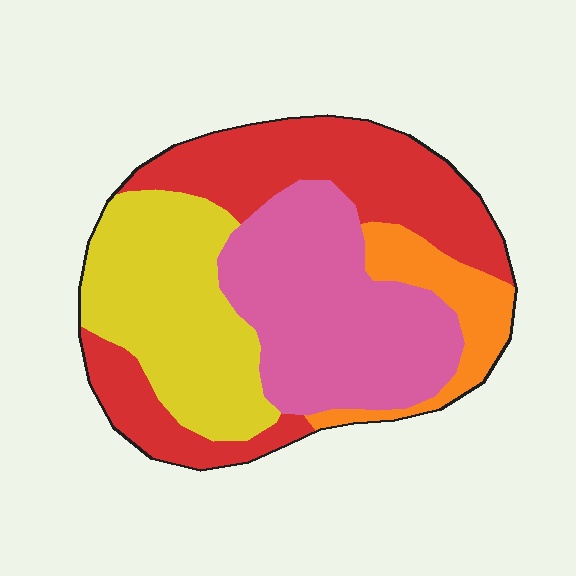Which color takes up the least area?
Orange, at roughly 10%.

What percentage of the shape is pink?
Pink covers about 30% of the shape.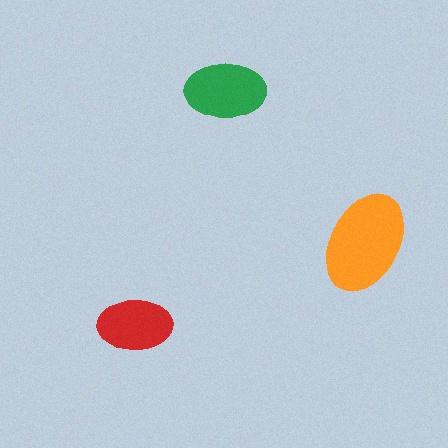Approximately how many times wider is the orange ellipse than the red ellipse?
About 1.5 times wider.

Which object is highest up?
The green ellipse is topmost.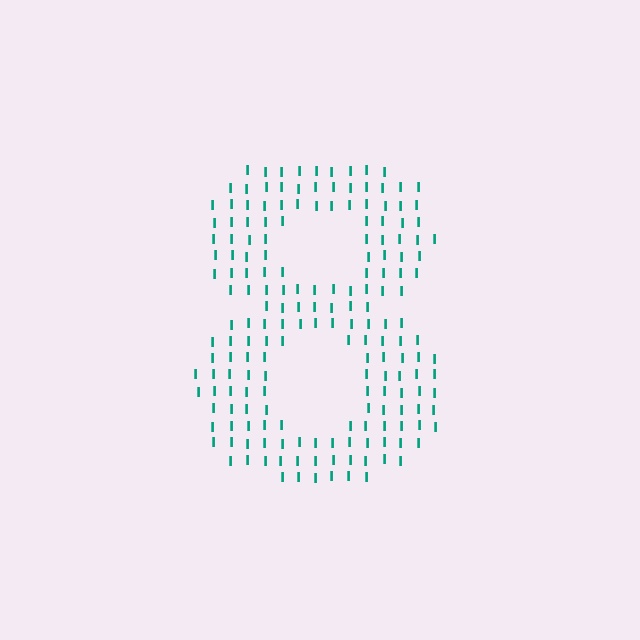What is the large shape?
The large shape is the digit 8.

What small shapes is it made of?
It is made of small letter I's.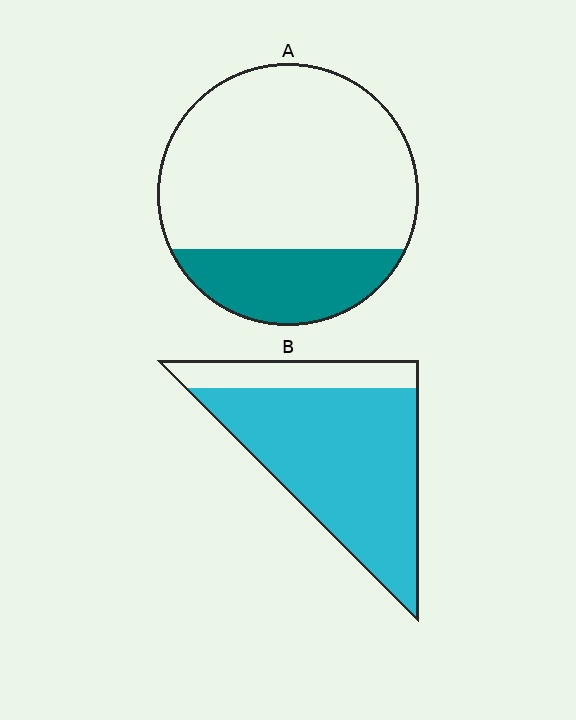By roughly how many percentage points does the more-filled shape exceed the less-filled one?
By roughly 55 percentage points (B over A).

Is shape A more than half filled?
No.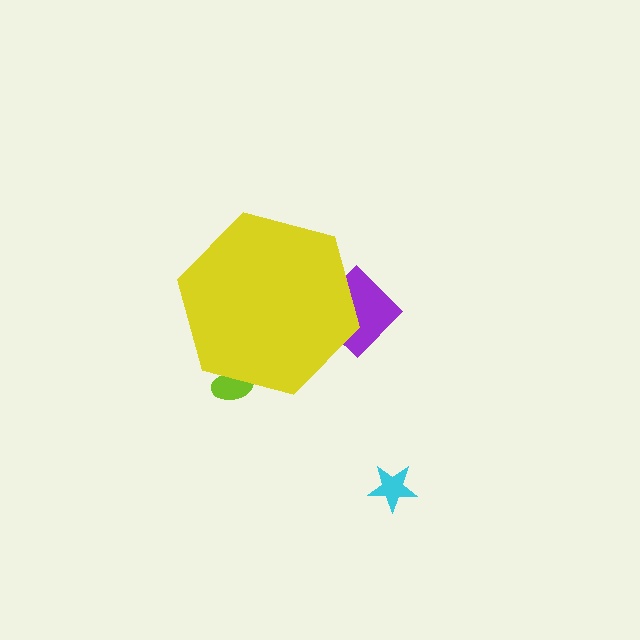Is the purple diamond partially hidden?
Yes, the purple diamond is partially hidden behind the yellow hexagon.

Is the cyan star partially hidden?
No, the cyan star is fully visible.